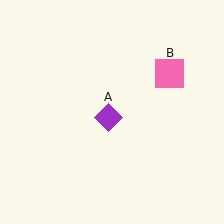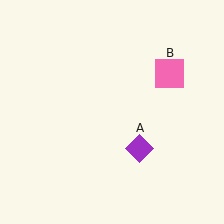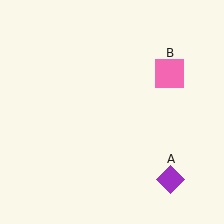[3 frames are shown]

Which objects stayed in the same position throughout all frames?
Pink square (object B) remained stationary.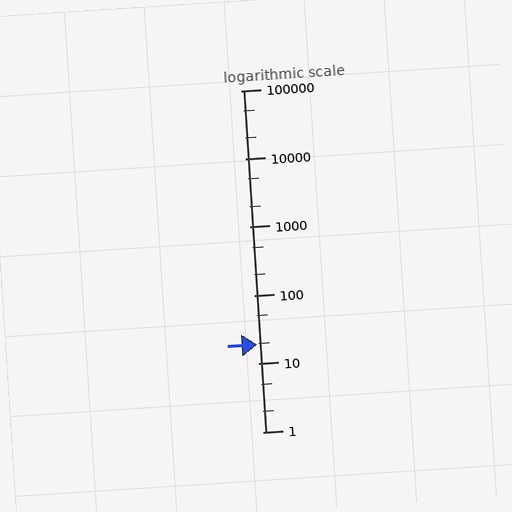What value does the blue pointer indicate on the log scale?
The pointer indicates approximately 19.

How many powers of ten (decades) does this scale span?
The scale spans 5 decades, from 1 to 100000.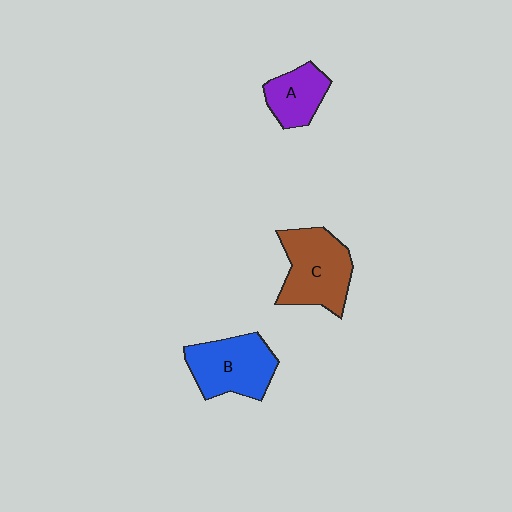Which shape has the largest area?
Shape C (brown).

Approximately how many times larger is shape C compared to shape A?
Approximately 1.7 times.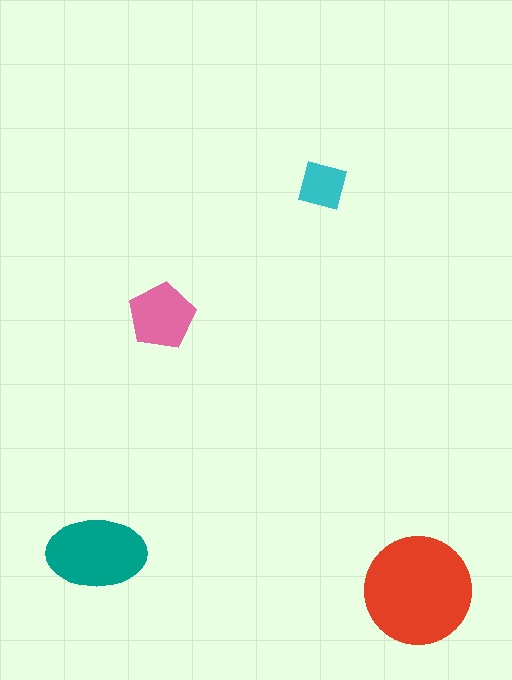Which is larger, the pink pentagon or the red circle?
The red circle.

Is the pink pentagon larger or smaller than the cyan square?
Larger.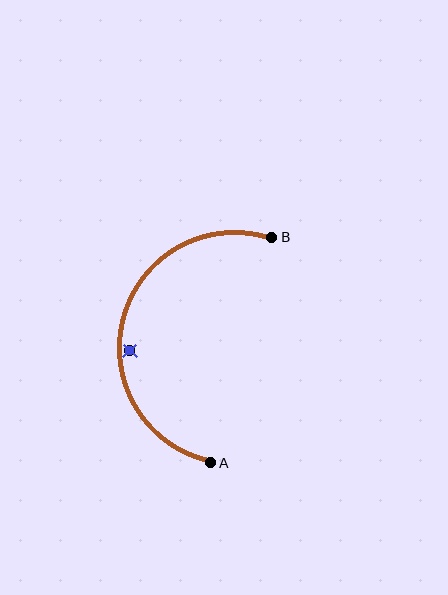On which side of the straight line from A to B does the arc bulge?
The arc bulges to the left of the straight line connecting A and B.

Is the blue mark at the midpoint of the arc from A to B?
No — the blue mark does not lie on the arc at all. It sits slightly inside the curve.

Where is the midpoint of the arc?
The arc midpoint is the point on the curve farthest from the straight line joining A and B. It sits to the left of that line.